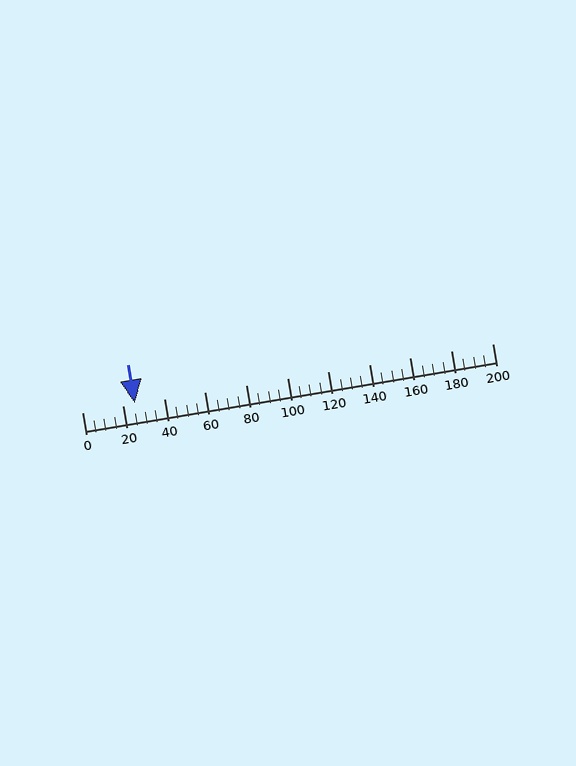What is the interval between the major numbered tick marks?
The major tick marks are spaced 20 units apart.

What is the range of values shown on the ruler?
The ruler shows values from 0 to 200.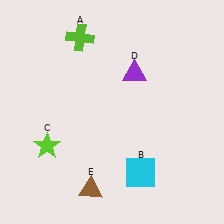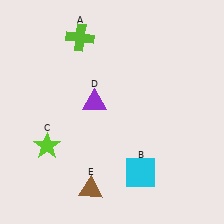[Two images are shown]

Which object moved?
The purple triangle (D) moved left.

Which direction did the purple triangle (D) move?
The purple triangle (D) moved left.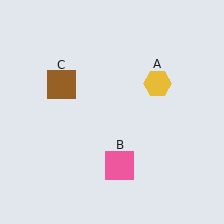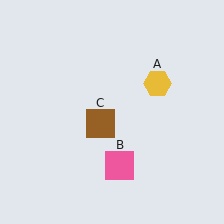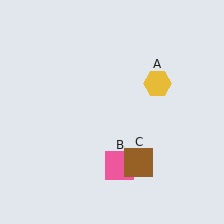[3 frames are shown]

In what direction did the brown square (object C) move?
The brown square (object C) moved down and to the right.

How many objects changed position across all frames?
1 object changed position: brown square (object C).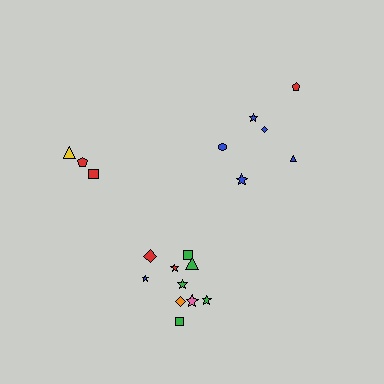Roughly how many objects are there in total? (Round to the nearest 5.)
Roughly 20 objects in total.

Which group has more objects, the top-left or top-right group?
The top-right group.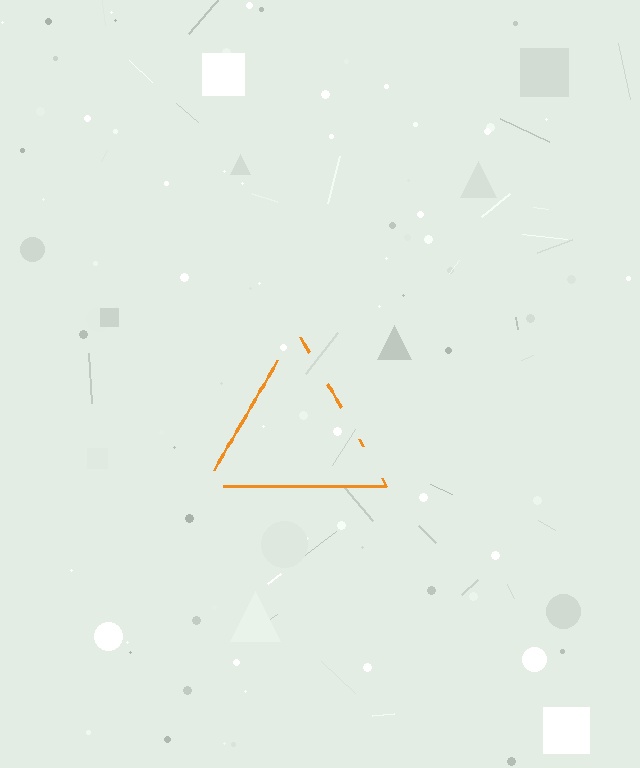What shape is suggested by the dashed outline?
The dashed outline suggests a triangle.